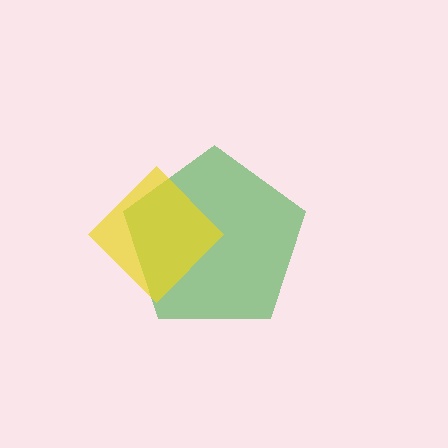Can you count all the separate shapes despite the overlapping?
Yes, there are 2 separate shapes.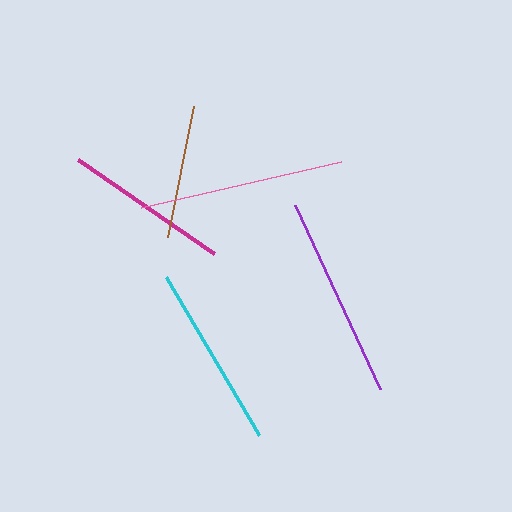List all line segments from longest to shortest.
From longest to shortest: pink, purple, cyan, magenta, brown.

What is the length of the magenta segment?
The magenta segment is approximately 165 pixels long.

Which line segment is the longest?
The pink line is the longest at approximately 206 pixels.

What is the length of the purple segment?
The purple segment is approximately 202 pixels long.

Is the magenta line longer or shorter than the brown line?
The magenta line is longer than the brown line.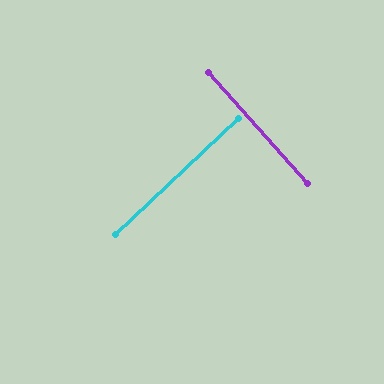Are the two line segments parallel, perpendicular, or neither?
Perpendicular — they meet at approximately 88°.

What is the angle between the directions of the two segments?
Approximately 88 degrees.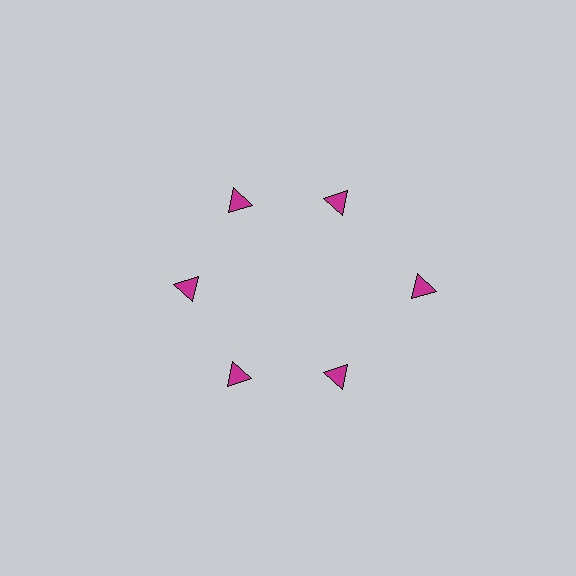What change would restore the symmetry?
The symmetry would be restored by moving it inward, back onto the ring so that all 6 triangles sit at equal angles and equal distance from the center.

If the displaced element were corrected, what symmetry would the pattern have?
It would have 6-fold rotational symmetry — the pattern would map onto itself every 60 degrees.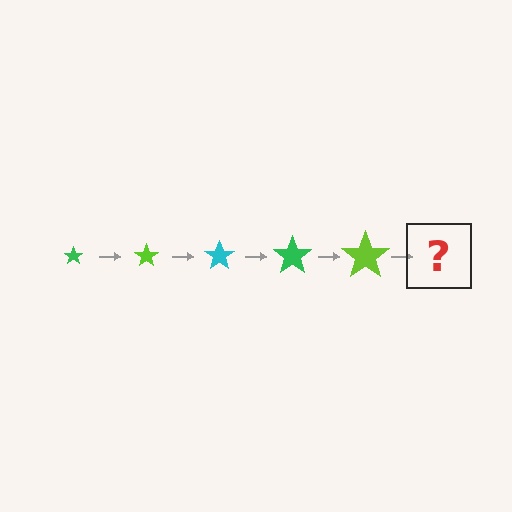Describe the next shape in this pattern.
It should be a cyan star, larger than the previous one.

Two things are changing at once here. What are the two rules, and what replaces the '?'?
The two rules are that the star grows larger each step and the color cycles through green, lime, and cyan. The '?' should be a cyan star, larger than the previous one.